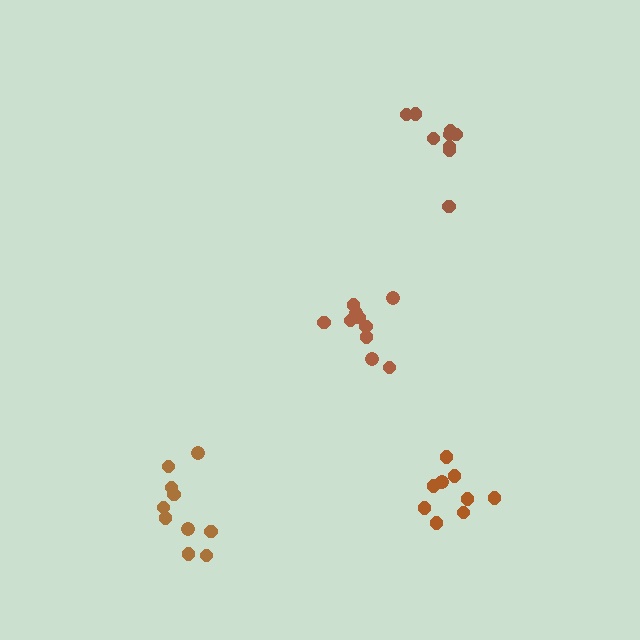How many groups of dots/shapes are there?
There are 4 groups.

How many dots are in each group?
Group 1: 9 dots, Group 2: 10 dots, Group 3: 9 dots, Group 4: 10 dots (38 total).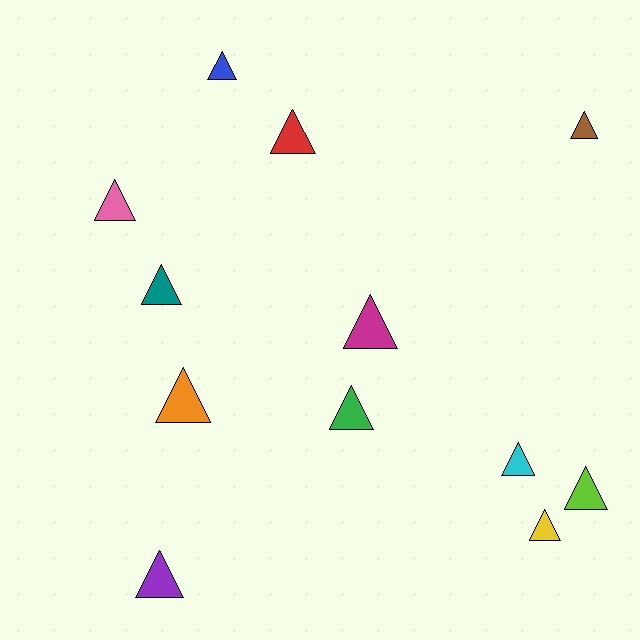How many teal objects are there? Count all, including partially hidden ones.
There is 1 teal object.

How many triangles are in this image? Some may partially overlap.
There are 12 triangles.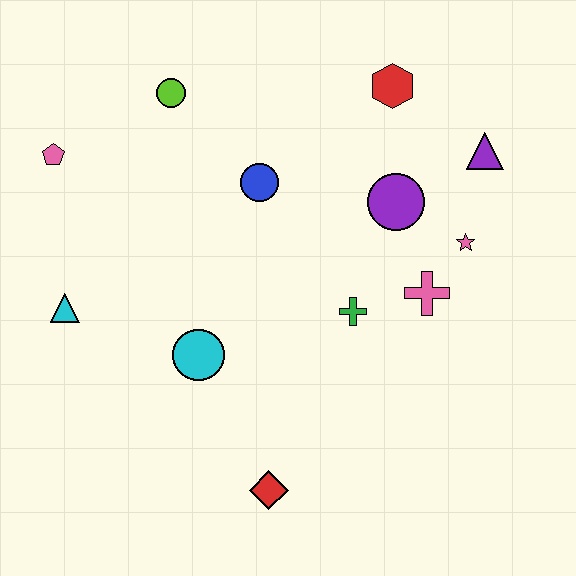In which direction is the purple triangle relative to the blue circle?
The purple triangle is to the right of the blue circle.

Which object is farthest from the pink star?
The pink pentagon is farthest from the pink star.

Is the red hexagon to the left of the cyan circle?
No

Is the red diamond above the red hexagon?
No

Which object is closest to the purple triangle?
The pink star is closest to the purple triangle.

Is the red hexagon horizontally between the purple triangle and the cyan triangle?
Yes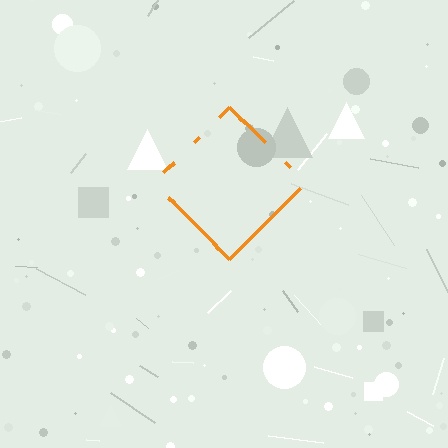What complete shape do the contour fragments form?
The contour fragments form a diamond.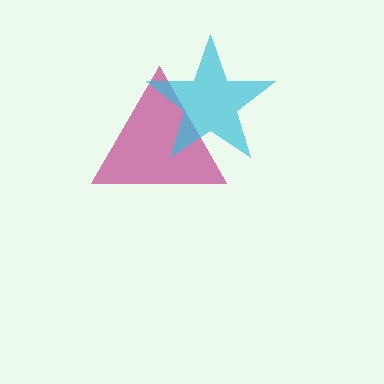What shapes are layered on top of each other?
The layered shapes are: a magenta triangle, a cyan star.